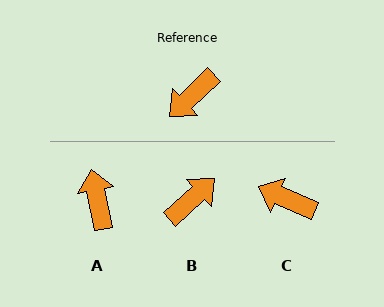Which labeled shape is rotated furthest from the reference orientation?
B, about 179 degrees away.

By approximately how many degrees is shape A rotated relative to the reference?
Approximately 122 degrees clockwise.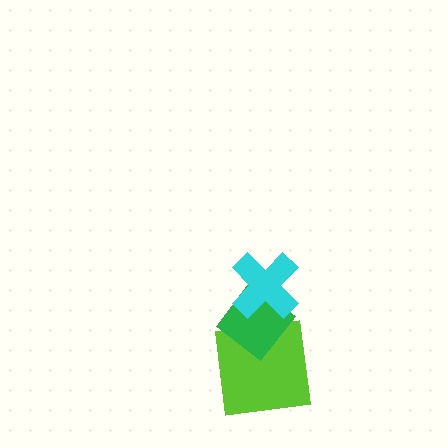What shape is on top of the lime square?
The green diamond is on top of the lime square.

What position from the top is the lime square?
The lime square is 3rd from the top.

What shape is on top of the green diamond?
The cyan cross is on top of the green diamond.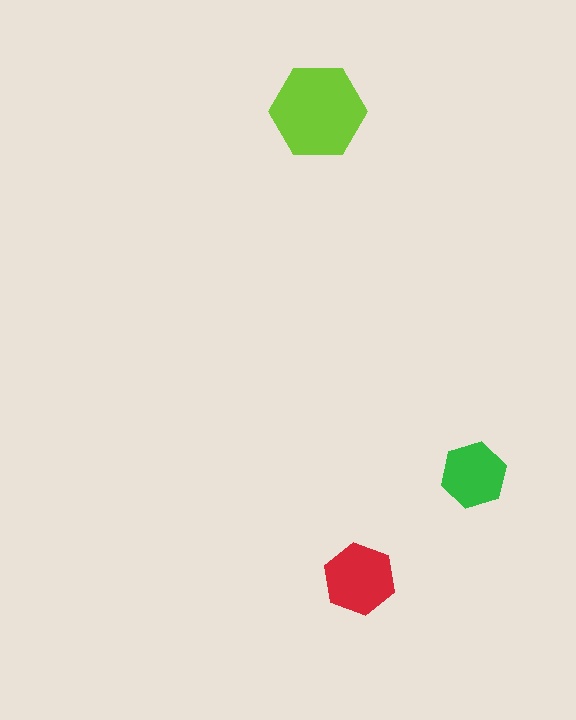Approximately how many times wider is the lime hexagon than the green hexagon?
About 1.5 times wider.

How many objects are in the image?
There are 3 objects in the image.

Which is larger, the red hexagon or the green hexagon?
The red one.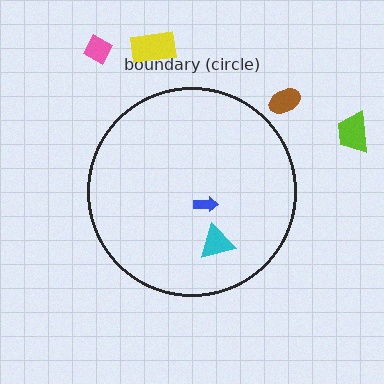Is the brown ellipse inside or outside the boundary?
Outside.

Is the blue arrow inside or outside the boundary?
Inside.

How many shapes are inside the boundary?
2 inside, 4 outside.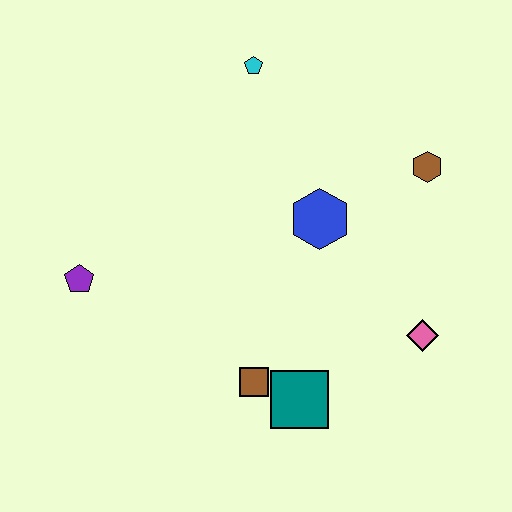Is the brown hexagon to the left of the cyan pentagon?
No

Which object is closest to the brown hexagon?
The blue hexagon is closest to the brown hexagon.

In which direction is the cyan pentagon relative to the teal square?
The cyan pentagon is above the teal square.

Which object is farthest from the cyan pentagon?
The teal square is farthest from the cyan pentagon.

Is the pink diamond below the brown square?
No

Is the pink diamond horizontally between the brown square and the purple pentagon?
No